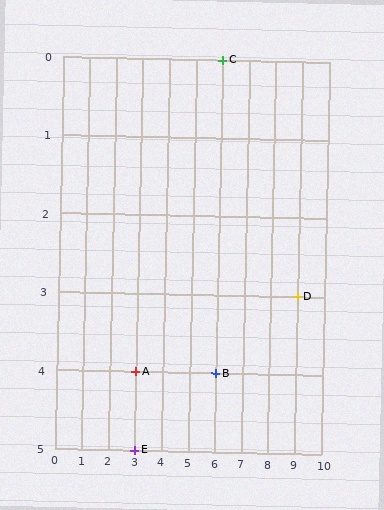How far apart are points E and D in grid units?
Points E and D are 6 columns and 2 rows apart (about 6.3 grid units diagonally).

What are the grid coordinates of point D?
Point D is at grid coordinates (9, 3).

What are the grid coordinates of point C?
Point C is at grid coordinates (6, 0).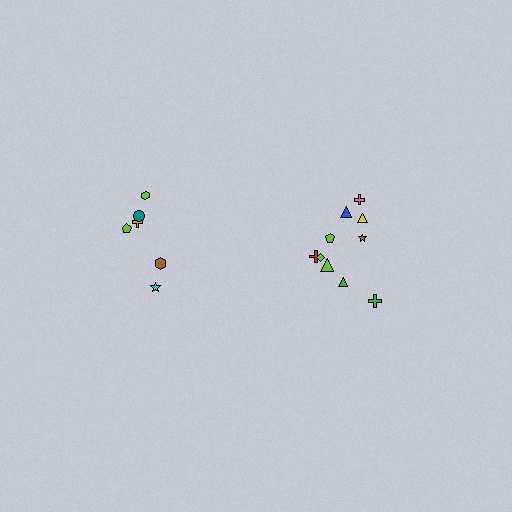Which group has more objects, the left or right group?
The right group.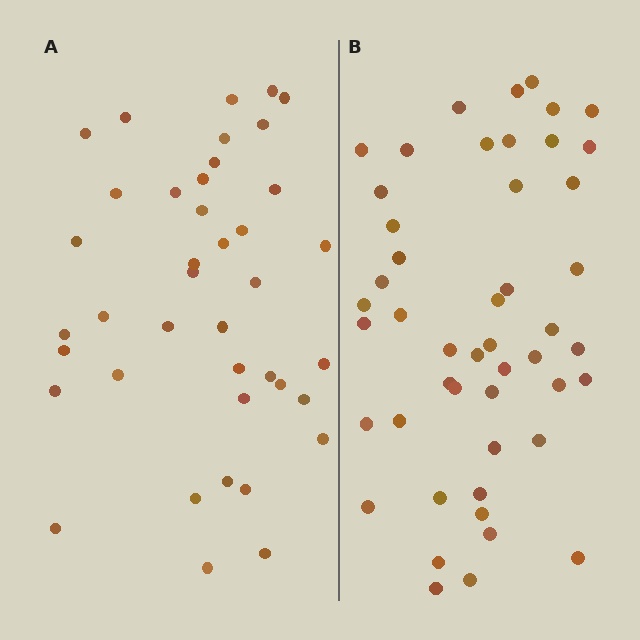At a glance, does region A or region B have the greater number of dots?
Region B (the right region) has more dots.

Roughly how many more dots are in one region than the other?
Region B has roughly 8 or so more dots than region A.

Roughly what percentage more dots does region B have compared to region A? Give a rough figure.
About 20% more.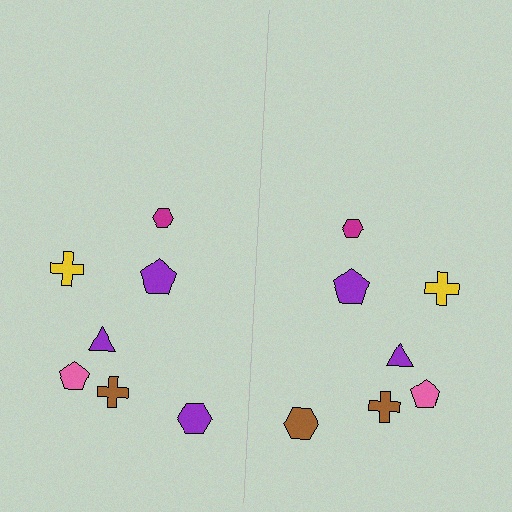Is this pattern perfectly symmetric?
No, the pattern is not perfectly symmetric. The brown hexagon on the right side breaks the symmetry — its mirror counterpart is purple.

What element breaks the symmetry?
The brown hexagon on the right side breaks the symmetry — its mirror counterpart is purple.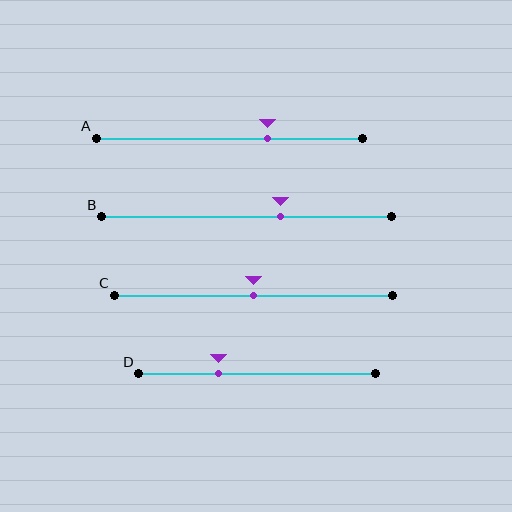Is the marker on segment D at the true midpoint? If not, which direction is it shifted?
No, the marker on segment D is shifted to the left by about 16% of the segment length.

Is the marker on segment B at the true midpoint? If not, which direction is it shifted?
No, the marker on segment B is shifted to the right by about 12% of the segment length.